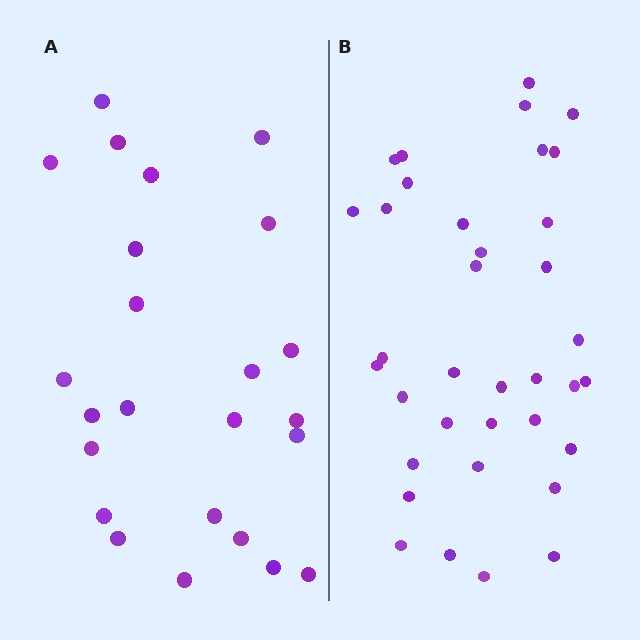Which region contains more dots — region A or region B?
Region B (the right region) has more dots.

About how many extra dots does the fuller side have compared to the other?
Region B has roughly 12 or so more dots than region A.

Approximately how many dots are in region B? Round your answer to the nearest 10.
About 40 dots. (The exact count is 36, which rounds to 40.)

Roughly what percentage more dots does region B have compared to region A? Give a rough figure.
About 50% more.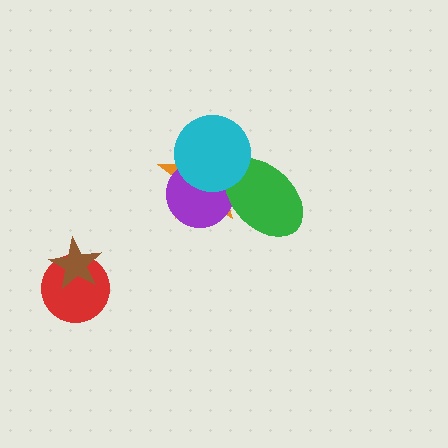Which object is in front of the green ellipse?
The cyan circle is in front of the green ellipse.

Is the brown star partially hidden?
No, no other shape covers it.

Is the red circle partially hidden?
Yes, it is partially covered by another shape.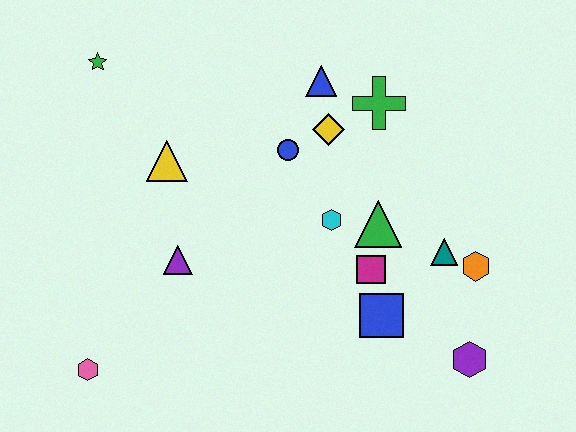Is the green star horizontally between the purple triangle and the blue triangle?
No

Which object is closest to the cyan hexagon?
The green triangle is closest to the cyan hexagon.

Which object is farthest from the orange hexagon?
The green star is farthest from the orange hexagon.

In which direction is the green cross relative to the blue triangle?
The green cross is to the right of the blue triangle.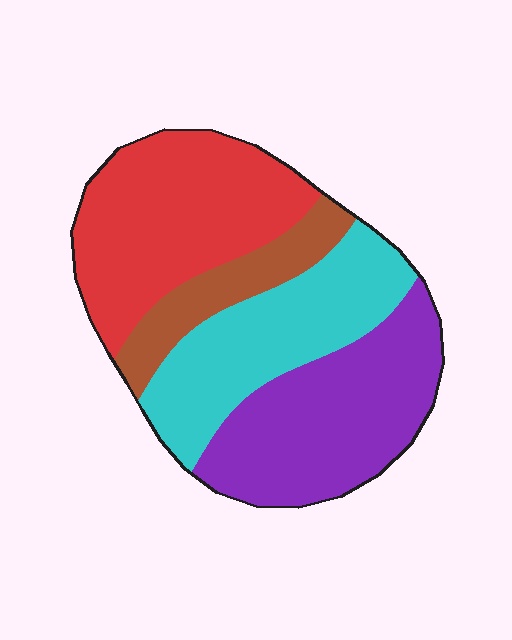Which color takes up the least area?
Brown, at roughly 10%.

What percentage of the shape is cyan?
Cyan takes up about one quarter (1/4) of the shape.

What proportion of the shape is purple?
Purple takes up between a sixth and a third of the shape.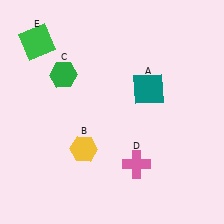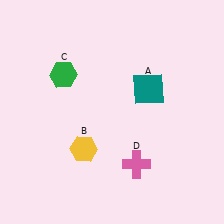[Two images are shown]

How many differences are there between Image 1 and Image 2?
There is 1 difference between the two images.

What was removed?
The green square (E) was removed in Image 2.